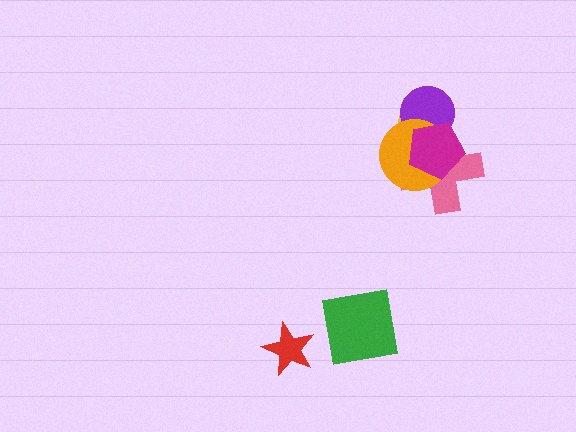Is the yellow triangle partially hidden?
Yes, it is partially covered by another shape.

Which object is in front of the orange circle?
The magenta pentagon is in front of the orange circle.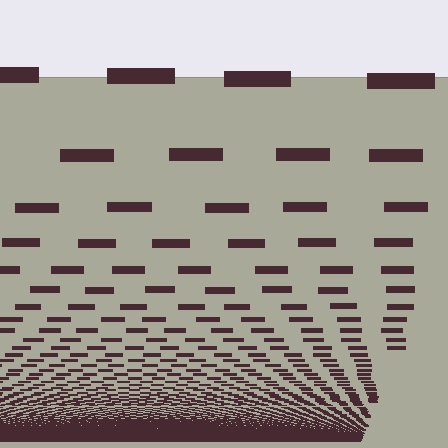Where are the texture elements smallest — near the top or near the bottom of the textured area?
Near the bottom.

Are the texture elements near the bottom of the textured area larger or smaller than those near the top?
Smaller. The gradient is inverted — elements near the bottom are smaller and denser.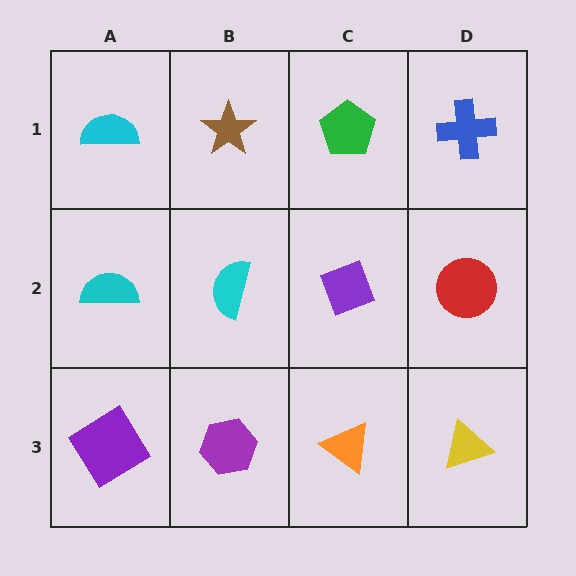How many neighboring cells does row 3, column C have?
3.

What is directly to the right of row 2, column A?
A cyan semicircle.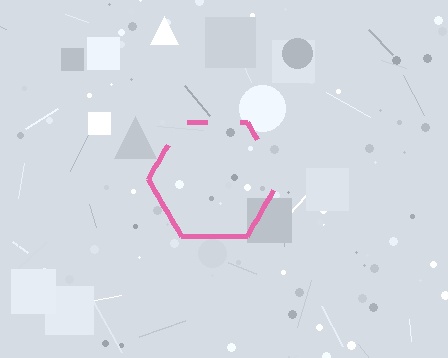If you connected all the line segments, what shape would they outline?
They would outline a hexagon.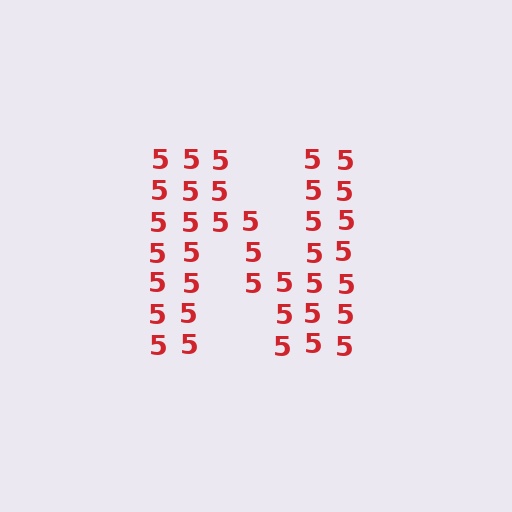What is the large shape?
The large shape is the letter N.